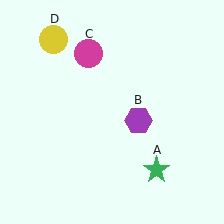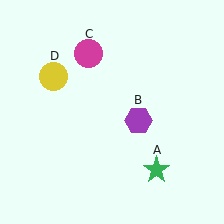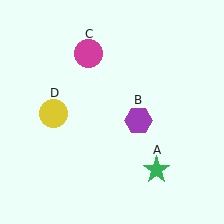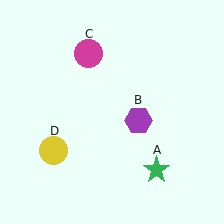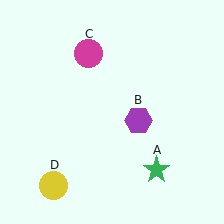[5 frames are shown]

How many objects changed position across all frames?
1 object changed position: yellow circle (object D).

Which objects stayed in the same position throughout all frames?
Green star (object A) and purple hexagon (object B) and magenta circle (object C) remained stationary.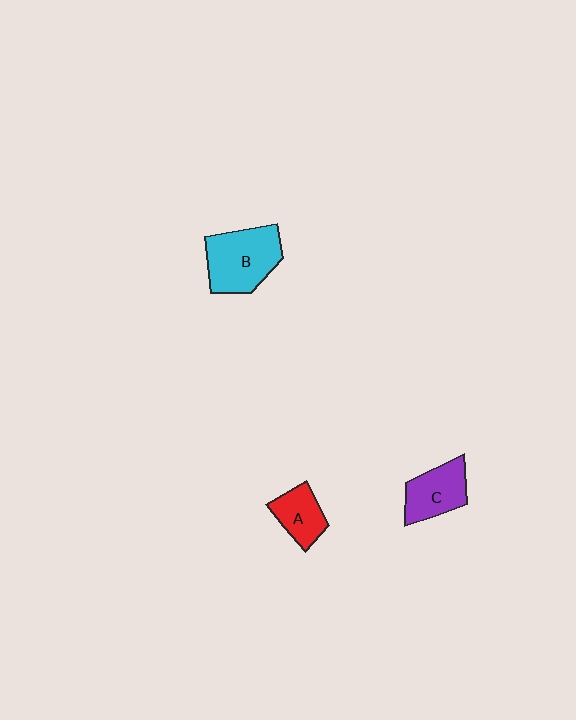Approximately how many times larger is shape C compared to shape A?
Approximately 1.3 times.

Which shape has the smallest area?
Shape A (red).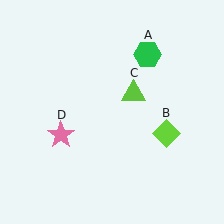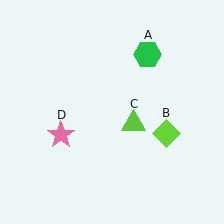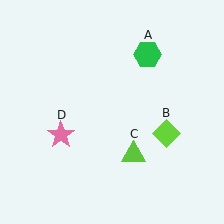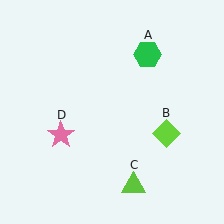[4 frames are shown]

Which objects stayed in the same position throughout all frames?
Green hexagon (object A) and lime diamond (object B) and pink star (object D) remained stationary.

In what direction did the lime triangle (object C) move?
The lime triangle (object C) moved down.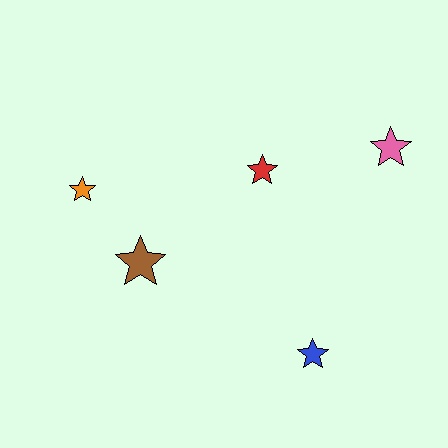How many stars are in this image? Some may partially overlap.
There are 5 stars.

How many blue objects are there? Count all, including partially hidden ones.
There is 1 blue object.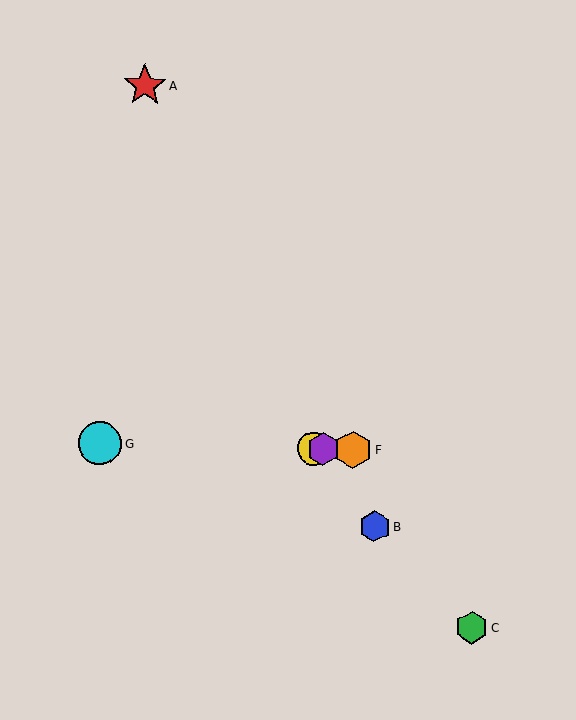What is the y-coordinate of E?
Object E is at y≈449.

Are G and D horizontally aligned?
Yes, both are at y≈443.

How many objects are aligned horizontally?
4 objects (D, E, F, G) are aligned horizontally.